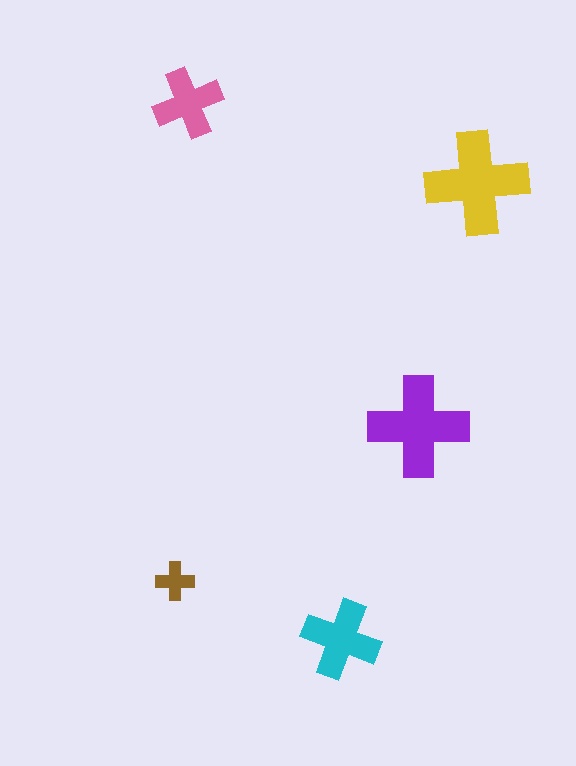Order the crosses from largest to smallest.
the yellow one, the purple one, the cyan one, the pink one, the brown one.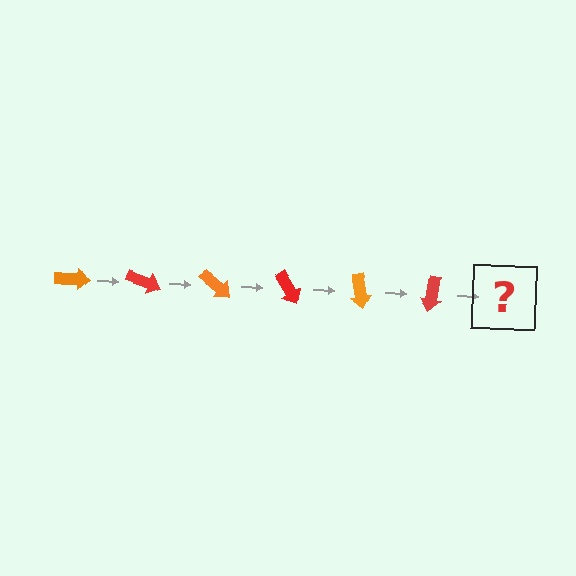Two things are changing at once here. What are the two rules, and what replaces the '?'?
The two rules are that it rotates 20 degrees each step and the color cycles through orange and red. The '?' should be an orange arrow, rotated 120 degrees from the start.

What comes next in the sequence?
The next element should be an orange arrow, rotated 120 degrees from the start.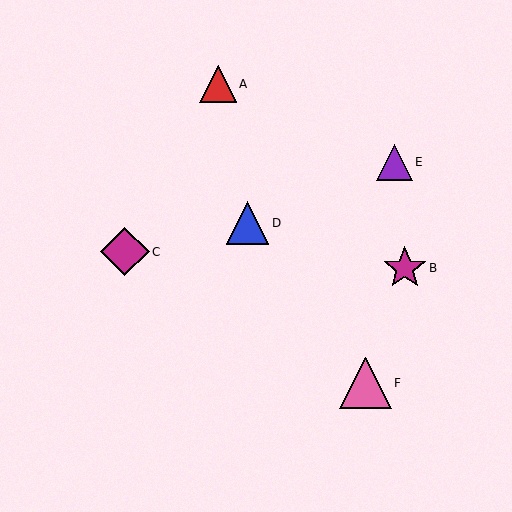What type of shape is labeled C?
Shape C is a magenta diamond.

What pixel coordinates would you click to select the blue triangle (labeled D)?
Click at (248, 223) to select the blue triangle D.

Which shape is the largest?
The pink triangle (labeled F) is the largest.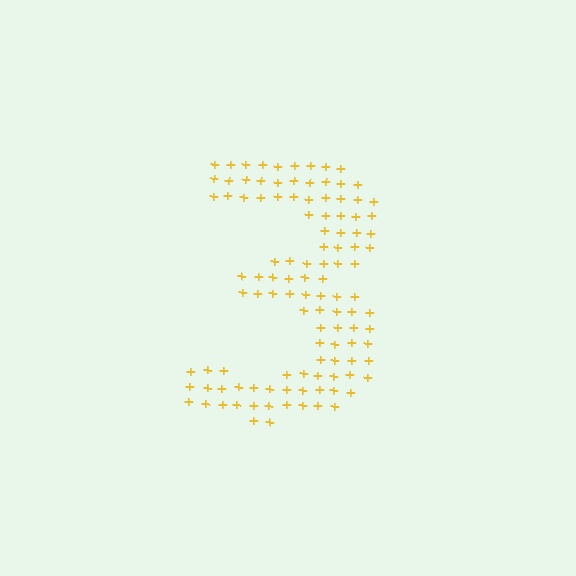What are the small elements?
The small elements are plus signs.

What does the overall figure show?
The overall figure shows the digit 3.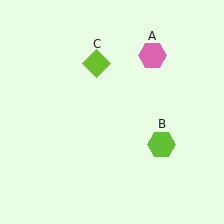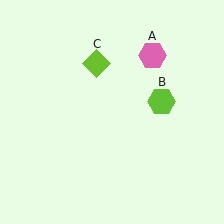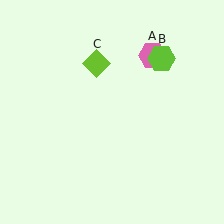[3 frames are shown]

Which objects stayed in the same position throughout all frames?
Pink hexagon (object A) and lime diamond (object C) remained stationary.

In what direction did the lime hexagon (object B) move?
The lime hexagon (object B) moved up.